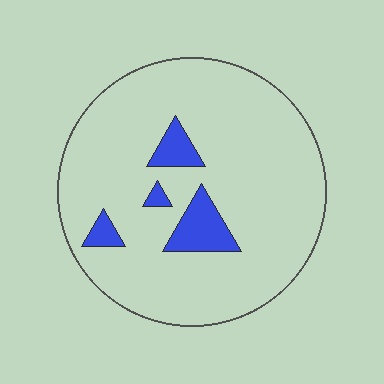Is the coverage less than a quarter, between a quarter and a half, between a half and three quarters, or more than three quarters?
Less than a quarter.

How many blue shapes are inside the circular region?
4.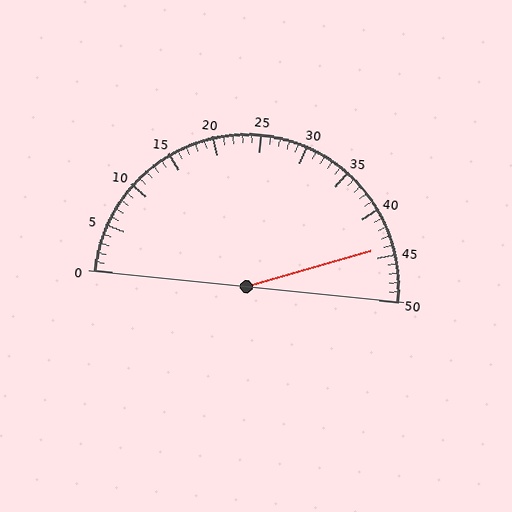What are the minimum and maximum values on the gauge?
The gauge ranges from 0 to 50.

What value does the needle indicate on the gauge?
The needle indicates approximately 44.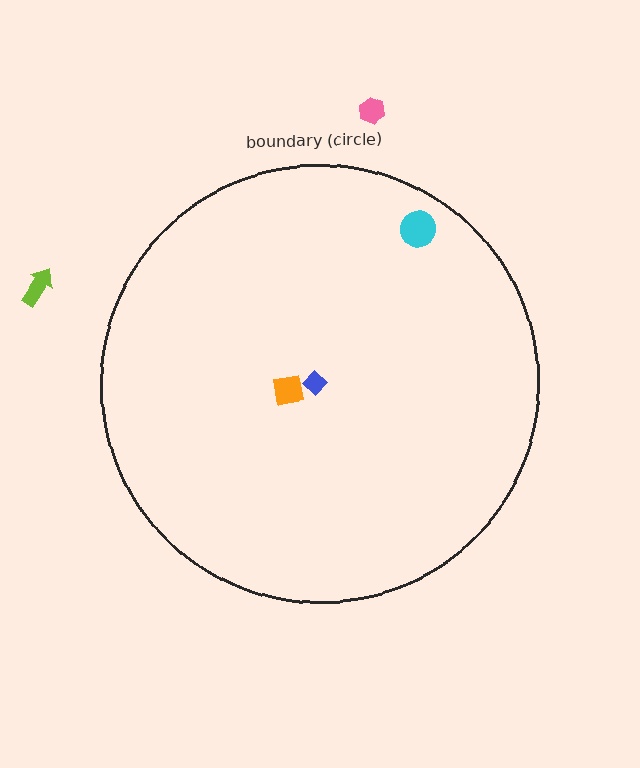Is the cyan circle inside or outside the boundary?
Inside.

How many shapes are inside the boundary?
3 inside, 2 outside.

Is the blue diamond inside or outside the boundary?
Inside.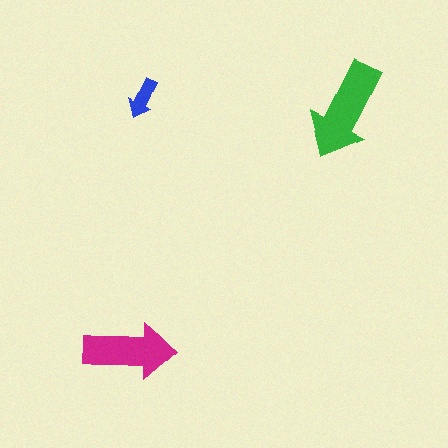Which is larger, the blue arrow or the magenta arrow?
The magenta one.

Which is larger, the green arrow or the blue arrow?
The green one.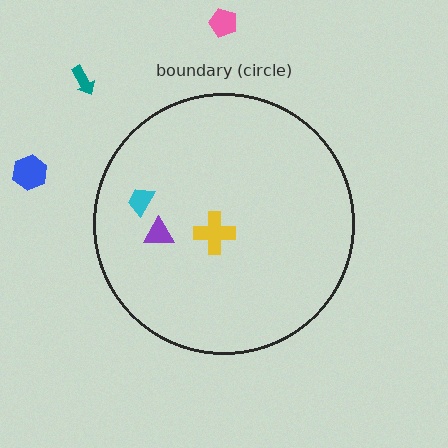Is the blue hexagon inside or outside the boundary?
Outside.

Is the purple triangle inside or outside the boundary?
Inside.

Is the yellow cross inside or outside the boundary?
Inside.